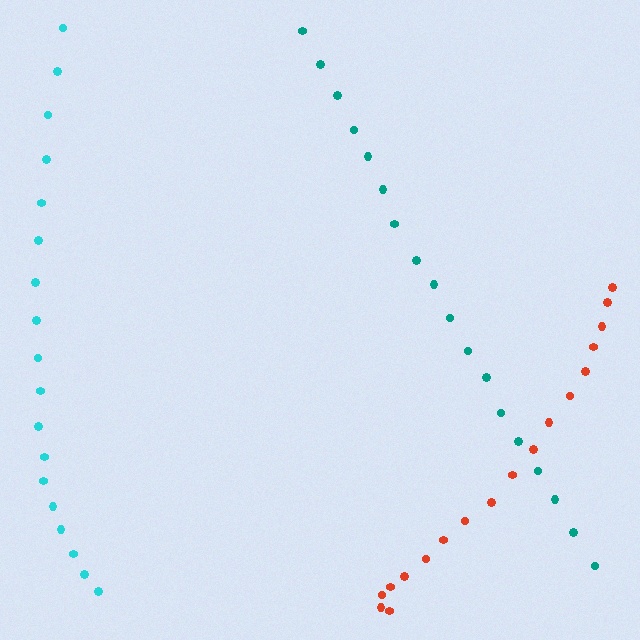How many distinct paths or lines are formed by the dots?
There are 3 distinct paths.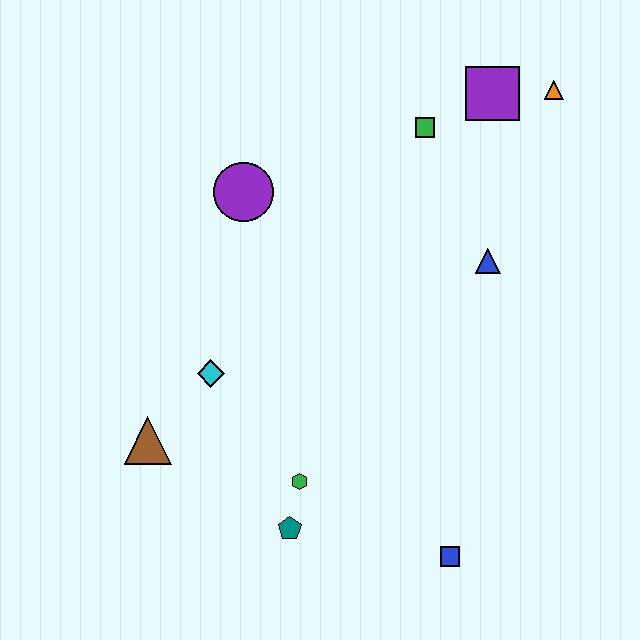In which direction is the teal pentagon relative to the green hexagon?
The teal pentagon is below the green hexagon.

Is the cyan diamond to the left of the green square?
Yes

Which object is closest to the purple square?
The orange triangle is closest to the purple square.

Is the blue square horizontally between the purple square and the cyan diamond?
Yes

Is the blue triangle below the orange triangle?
Yes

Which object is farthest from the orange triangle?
The brown triangle is farthest from the orange triangle.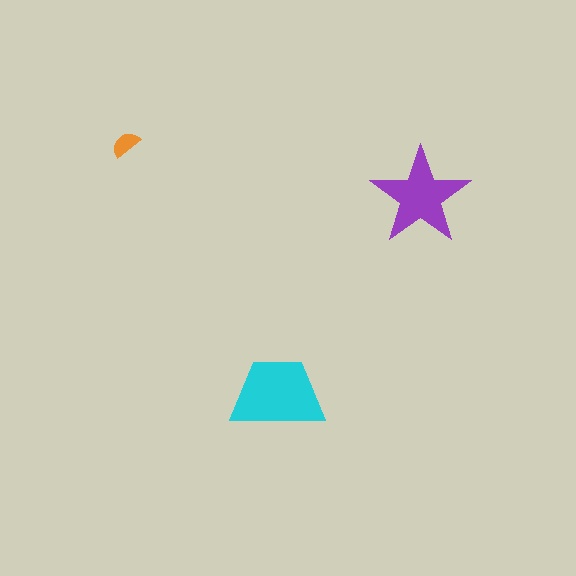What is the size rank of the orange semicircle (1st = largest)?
3rd.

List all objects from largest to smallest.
The cyan trapezoid, the purple star, the orange semicircle.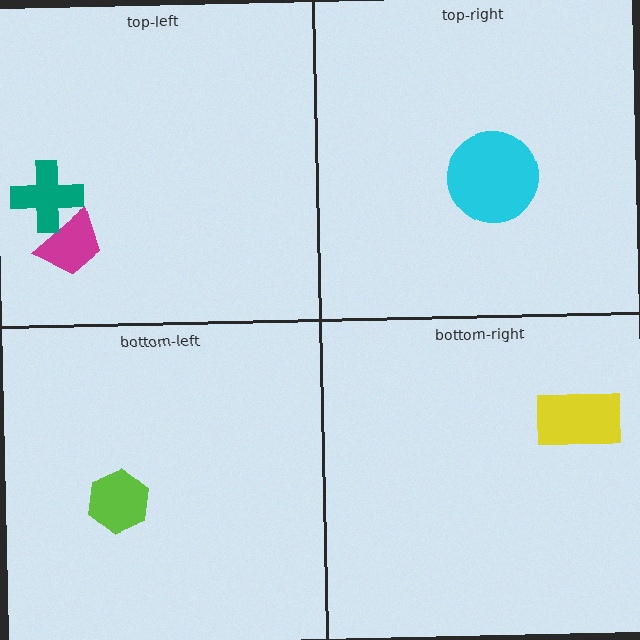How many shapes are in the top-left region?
2.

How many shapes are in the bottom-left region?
1.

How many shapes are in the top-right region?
1.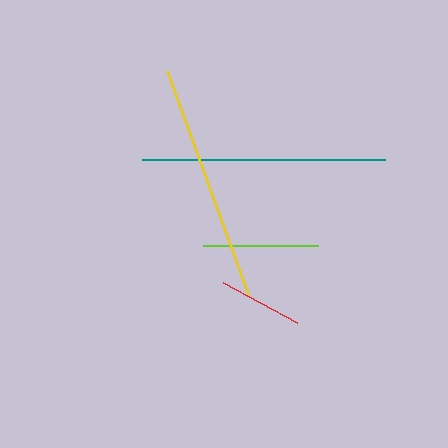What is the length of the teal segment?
The teal segment is approximately 244 pixels long.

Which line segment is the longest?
The teal line is the longest at approximately 244 pixels.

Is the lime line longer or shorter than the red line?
The lime line is longer than the red line.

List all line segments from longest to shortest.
From longest to shortest: teal, yellow, lime, red.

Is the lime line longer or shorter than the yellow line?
The yellow line is longer than the lime line.